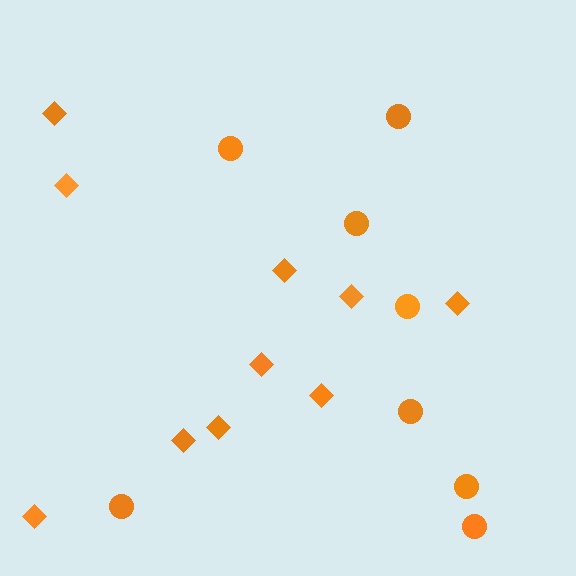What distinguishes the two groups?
There are 2 groups: one group of circles (8) and one group of diamonds (10).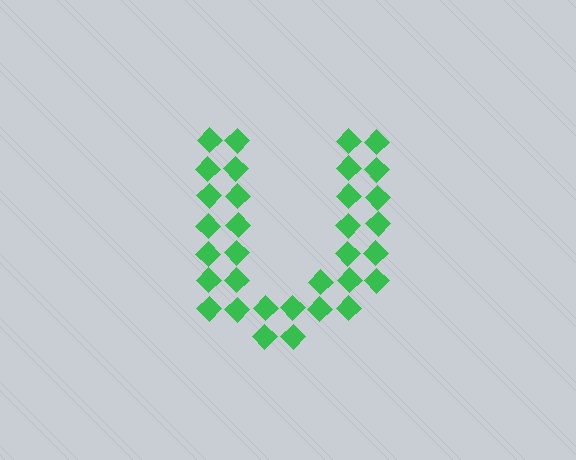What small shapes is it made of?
It is made of small diamonds.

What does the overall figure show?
The overall figure shows the letter U.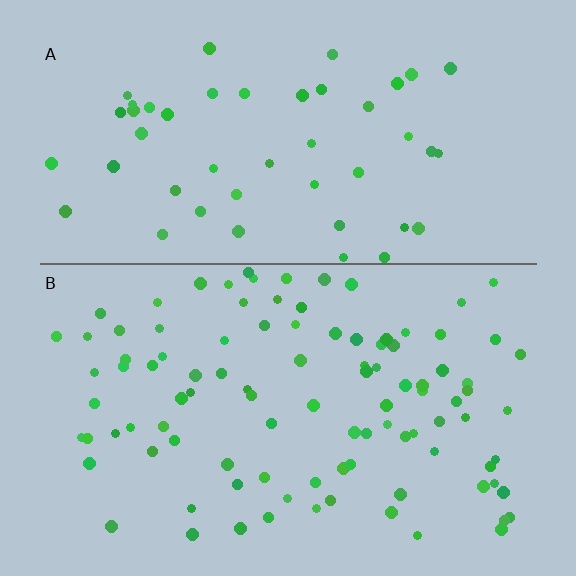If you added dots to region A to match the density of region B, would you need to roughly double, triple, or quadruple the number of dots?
Approximately double.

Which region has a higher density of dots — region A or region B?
B (the bottom).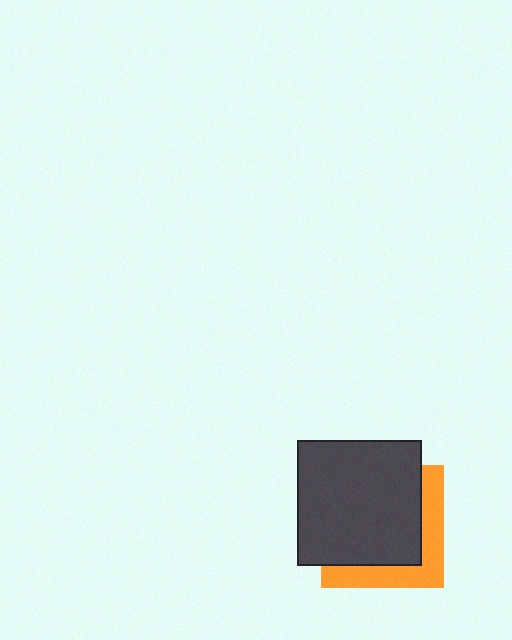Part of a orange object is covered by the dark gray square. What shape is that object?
It is a square.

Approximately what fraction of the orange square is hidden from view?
Roughly 67% of the orange square is hidden behind the dark gray square.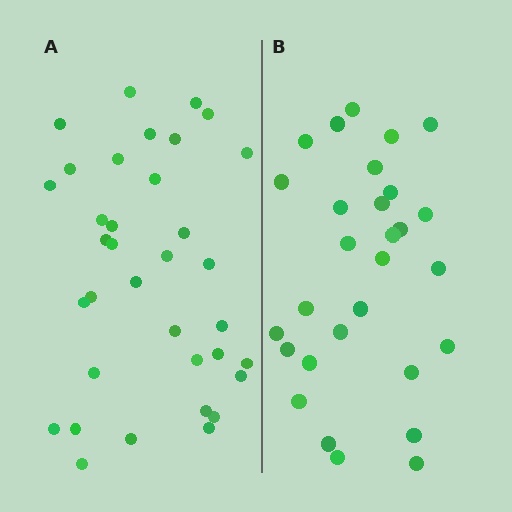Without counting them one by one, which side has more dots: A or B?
Region A (the left region) has more dots.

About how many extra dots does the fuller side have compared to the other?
Region A has about 6 more dots than region B.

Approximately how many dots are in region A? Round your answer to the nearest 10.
About 40 dots. (The exact count is 35, which rounds to 40.)